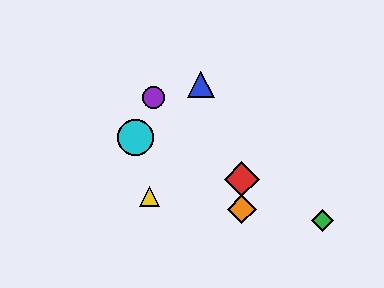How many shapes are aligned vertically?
2 shapes (the red diamond, the orange diamond) are aligned vertically.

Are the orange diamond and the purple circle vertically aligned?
No, the orange diamond is at x≈242 and the purple circle is at x≈154.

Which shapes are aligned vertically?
The red diamond, the orange diamond are aligned vertically.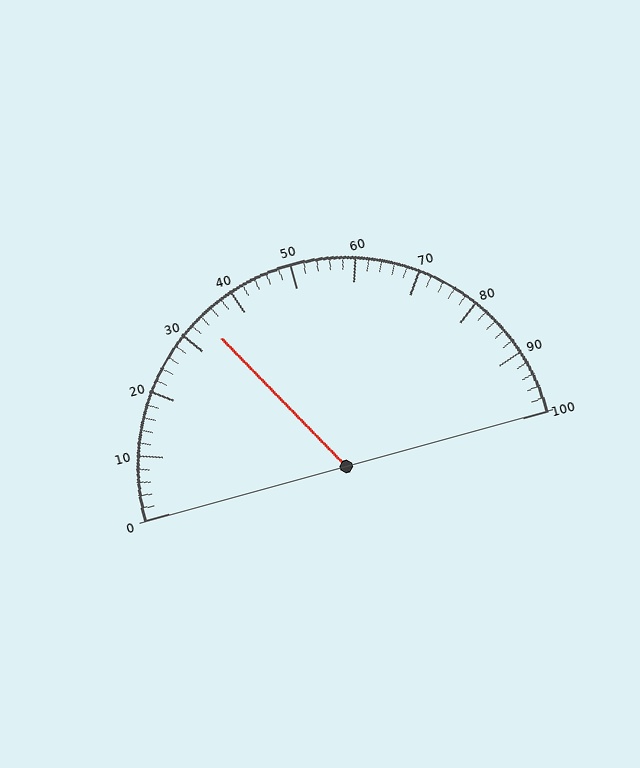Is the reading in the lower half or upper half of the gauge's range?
The reading is in the lower half of the range (0 to 100).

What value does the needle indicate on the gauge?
The needle indicates approximately 34.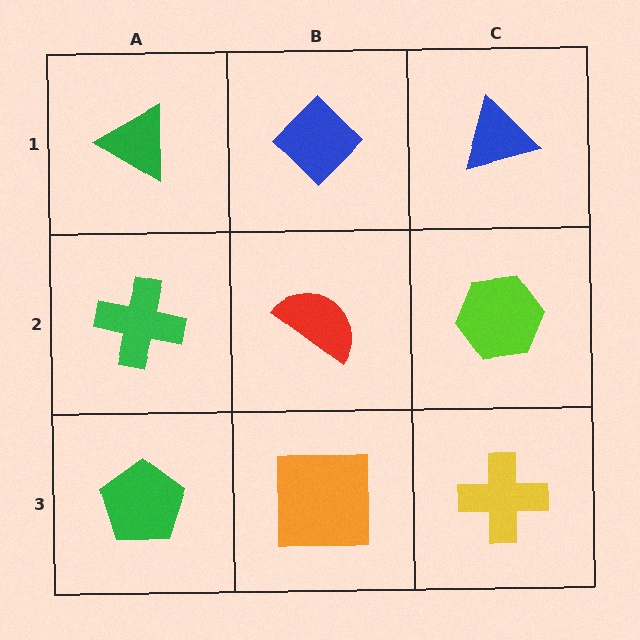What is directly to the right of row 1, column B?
A blue triangle.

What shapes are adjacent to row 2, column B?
A blue diamond (row 1, column B), an orange square (row 3, column B), a green cross (row 2, column A), a lime hexagon (row 2, column C).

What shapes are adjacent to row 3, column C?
A lime hexagon (row 2, column C), an orange square (row 3, column B).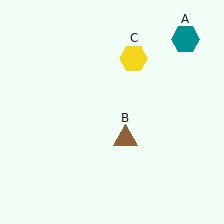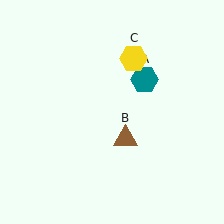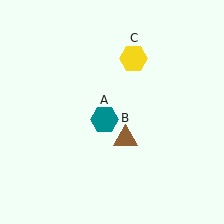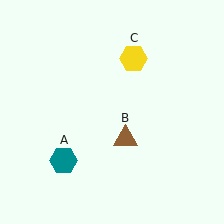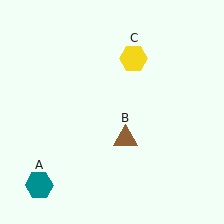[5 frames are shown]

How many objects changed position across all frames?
1 object changed position: teal hexagon (object A).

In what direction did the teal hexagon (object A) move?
The teal hexagon (object A) moved down and to the left.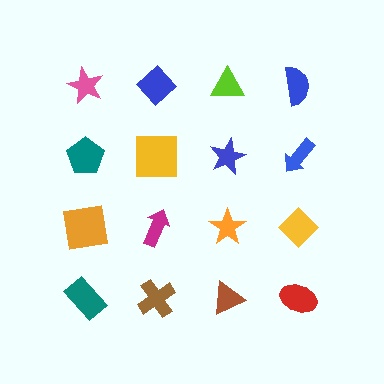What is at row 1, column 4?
A blue semicircle.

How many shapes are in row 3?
4 shapes.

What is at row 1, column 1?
A pink star.